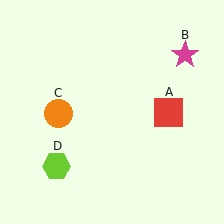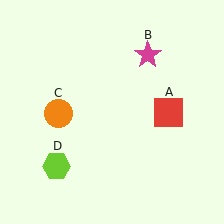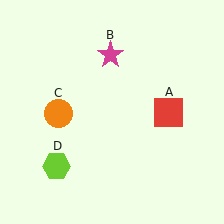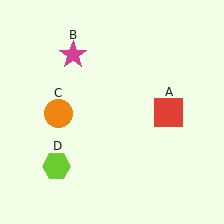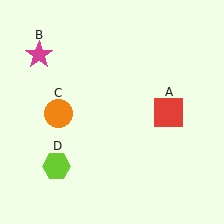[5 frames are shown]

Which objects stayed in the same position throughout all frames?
Red square (object A) and orange circle (object C) and lime hexagon (object D) remained stationary.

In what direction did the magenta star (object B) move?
The magenta star (object B) moved left.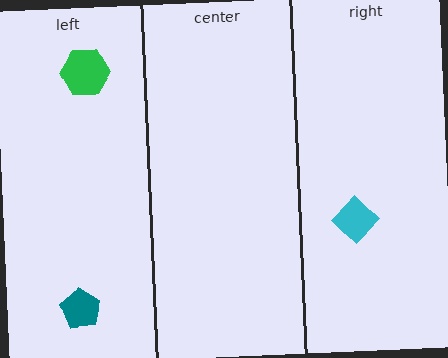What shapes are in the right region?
The cyan diamond.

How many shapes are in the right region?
1.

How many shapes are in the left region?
2.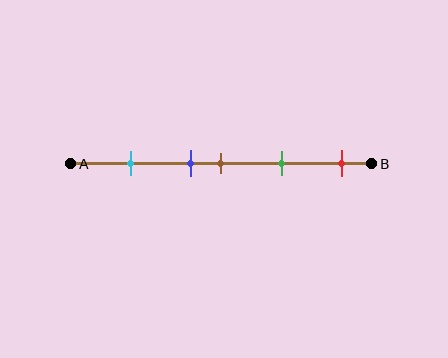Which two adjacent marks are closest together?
The blue and brown marks are the closest adjacent pair.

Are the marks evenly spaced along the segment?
No, the marks are not evenly spaced.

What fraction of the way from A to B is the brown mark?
The brown mark is approximately 50% (0.5) of the way from A to B.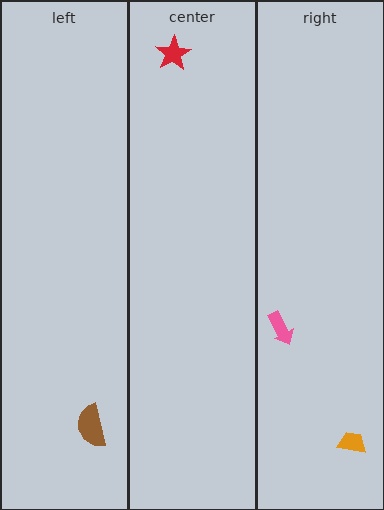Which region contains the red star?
The center region.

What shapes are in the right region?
The pink arrow, the orange trapezoid.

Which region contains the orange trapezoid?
The right region.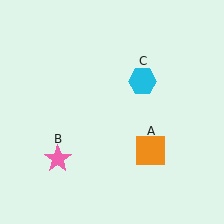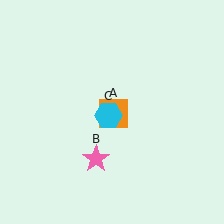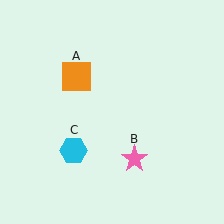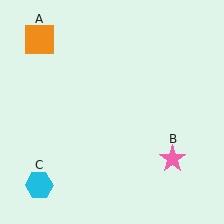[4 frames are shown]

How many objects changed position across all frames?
3 objects changed position: orange square (object A), pink star (object B), cyan hexagon (object C).